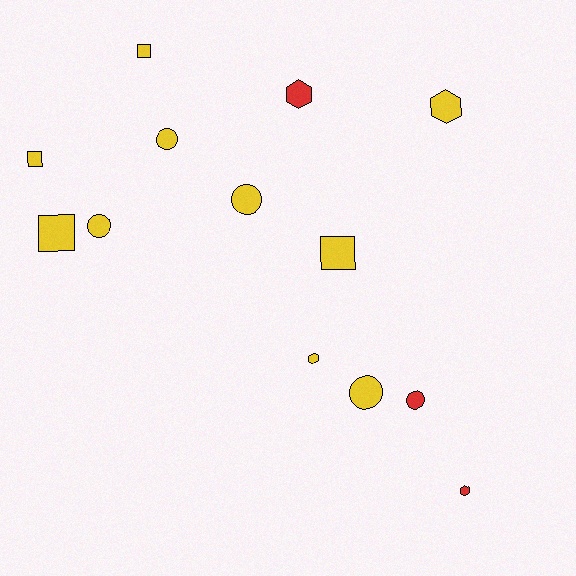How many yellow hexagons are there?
There are 2 yellow hexagons.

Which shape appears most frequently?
Circle, with 5 objects.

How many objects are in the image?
There are 13 objects.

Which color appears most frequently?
Yellow, with 10 objects.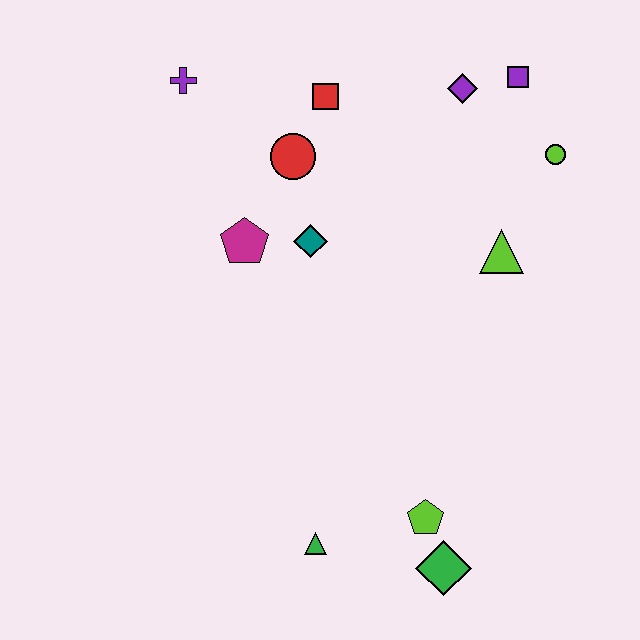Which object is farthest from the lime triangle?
The purple cross is farthest from the lime triangle.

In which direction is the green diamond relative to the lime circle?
The green diamond is below the lime circle.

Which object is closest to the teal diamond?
The magenta pentagon is closest to the teal diamond.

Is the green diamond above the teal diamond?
No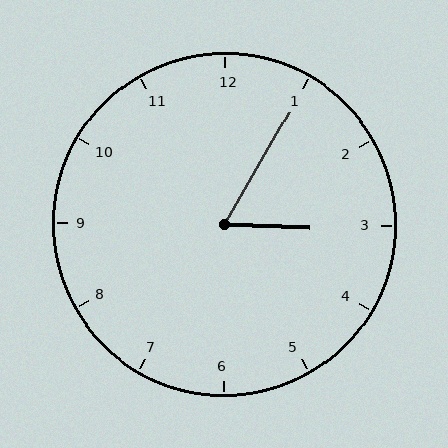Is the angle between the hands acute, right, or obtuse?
It is acute.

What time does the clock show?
3:05.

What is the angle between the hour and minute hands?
Approximately 62 degrees.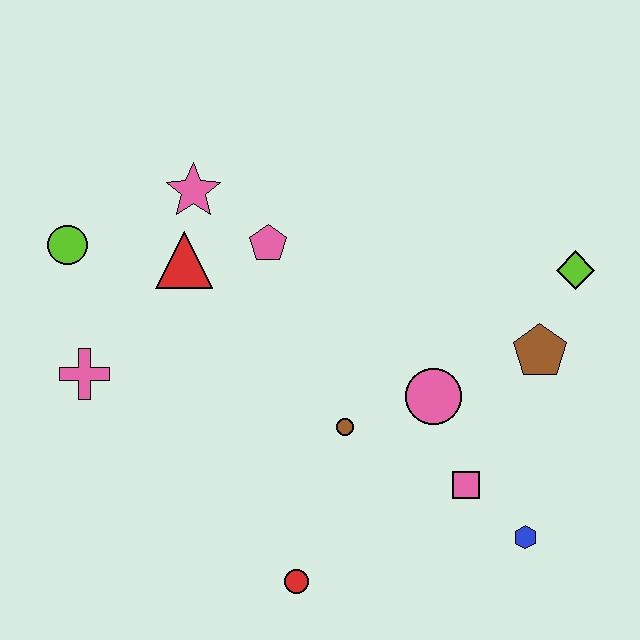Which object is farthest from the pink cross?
The lime diamond is farthest from the pink cross.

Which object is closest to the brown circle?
The pink circle is closest to the brown circle.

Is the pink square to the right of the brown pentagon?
No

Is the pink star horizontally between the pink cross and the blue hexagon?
Yes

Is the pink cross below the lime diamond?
Yes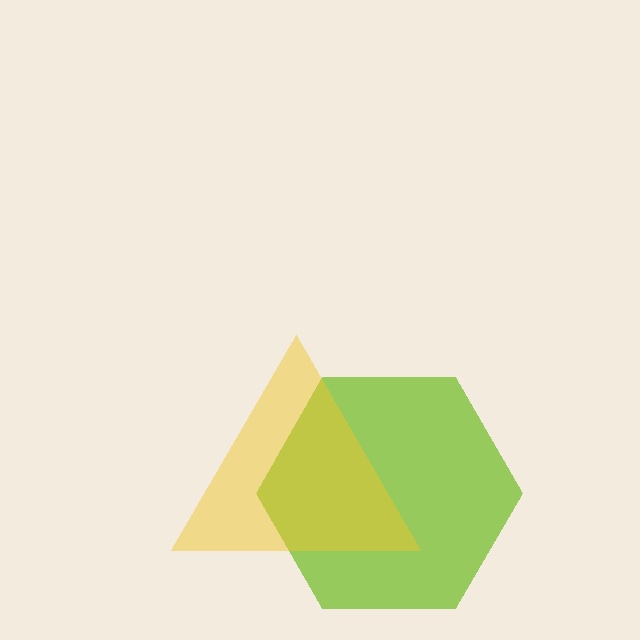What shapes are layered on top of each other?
The layered shapes are: a lime hexagon, a yellow triangle.